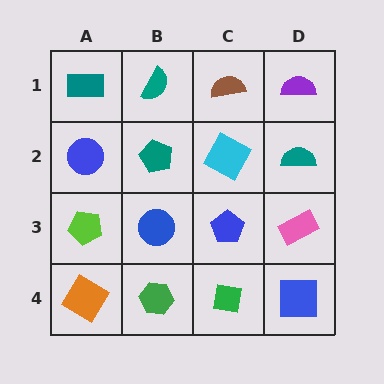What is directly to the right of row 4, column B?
A green square.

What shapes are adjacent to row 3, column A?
A blue circle (row 2, column A), an orange diamond (row 4, column A), a blue circle (row 3, column B).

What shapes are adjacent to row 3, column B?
A teal pentagon (row 2, column B), a green hexagon (row 4, column B), a lime pentagon (row 3, column A), a blue pentagon (row 3, column C).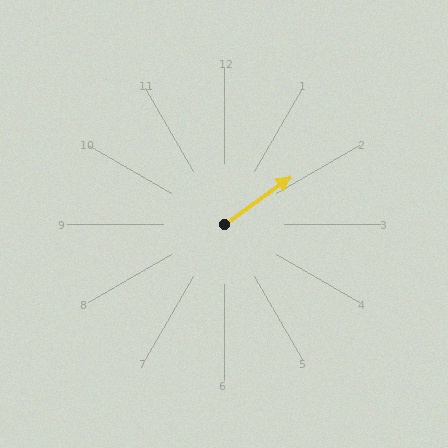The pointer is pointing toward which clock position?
Roughly 2 o'clock.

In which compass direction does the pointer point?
Northeast.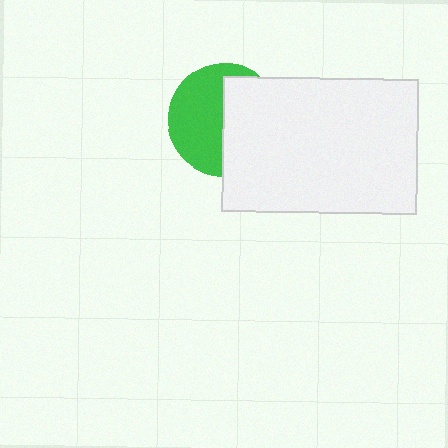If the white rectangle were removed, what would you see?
You would see the complete green circle.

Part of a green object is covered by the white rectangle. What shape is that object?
It is a circle.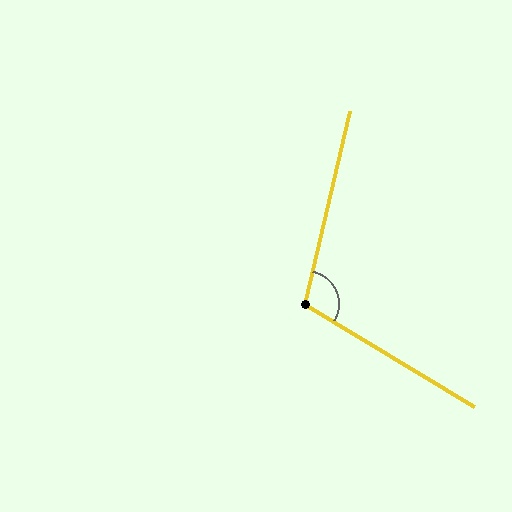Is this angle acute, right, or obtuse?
It is obtuse.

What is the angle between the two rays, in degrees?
Approximately 108 degrees.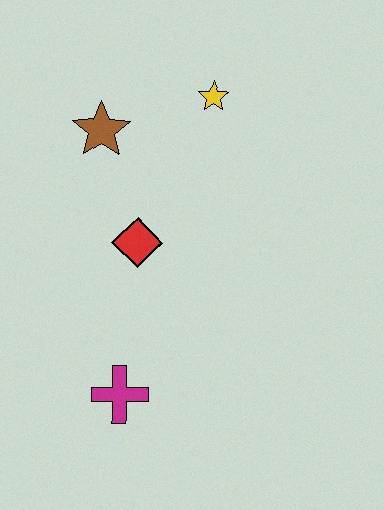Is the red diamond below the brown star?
Yes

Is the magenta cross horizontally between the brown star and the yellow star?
Yes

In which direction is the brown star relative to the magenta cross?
The brown star is above the magenta cross.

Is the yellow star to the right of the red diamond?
Yes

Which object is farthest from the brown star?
The magenta cross is farthest from the brown star.